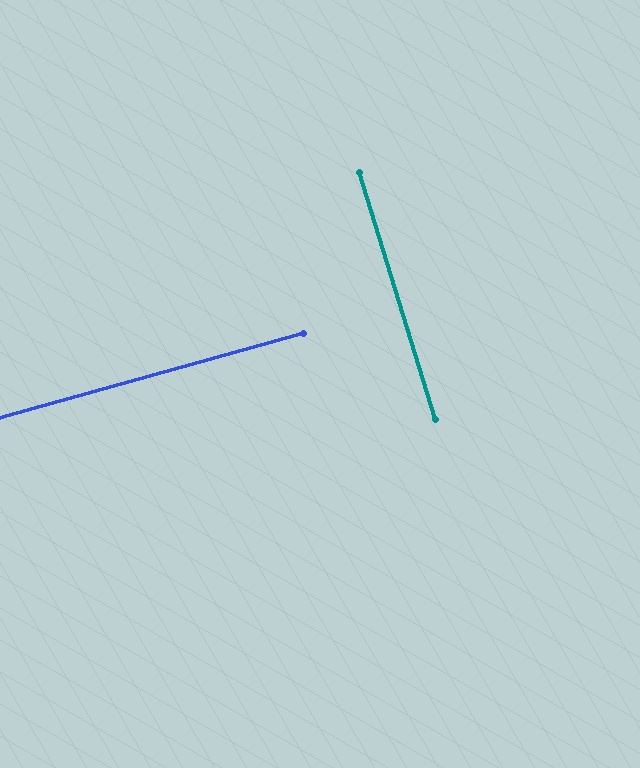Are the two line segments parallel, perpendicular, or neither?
Perpendicular — they meet at approximately 89°.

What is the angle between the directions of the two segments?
Approximately 89 degrees.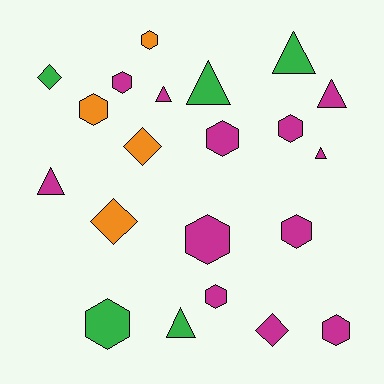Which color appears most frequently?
Magenta, with 12 objects.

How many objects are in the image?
There are 21 objects.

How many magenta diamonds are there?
There is 1 magenta diamond.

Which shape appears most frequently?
Hexagon, with 10 objects.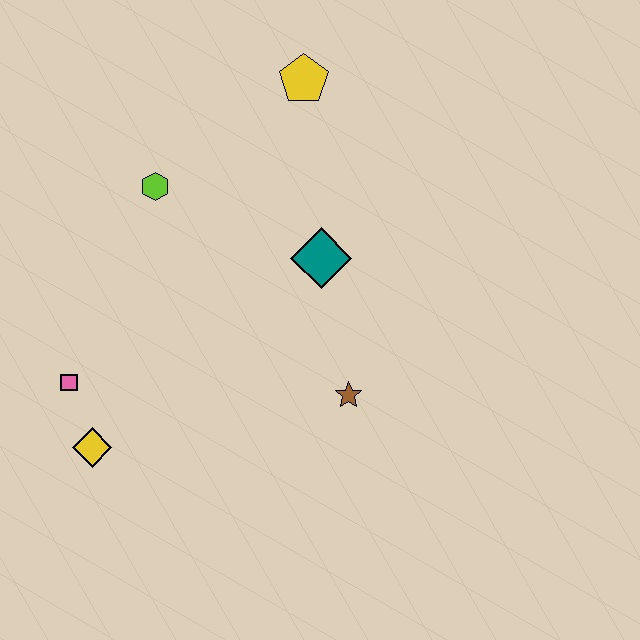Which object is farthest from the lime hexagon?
The brown star is farthest from the lime hexagon.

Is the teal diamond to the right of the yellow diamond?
Yes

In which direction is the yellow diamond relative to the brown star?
The yellow diamond is to the left of the brown star.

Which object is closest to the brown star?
The teal diamond is closest to the brown star.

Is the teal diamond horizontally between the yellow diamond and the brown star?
Yes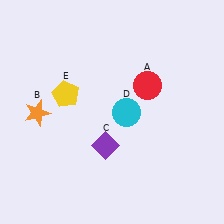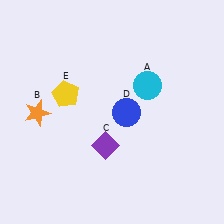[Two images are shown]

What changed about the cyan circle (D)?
In Image 1, D is cyan. In Image 2, it changed to blue.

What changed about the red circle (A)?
In Image 1, A is red. In Image 2, it changed to cyan.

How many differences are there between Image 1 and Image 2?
There are 2 differences between the two images.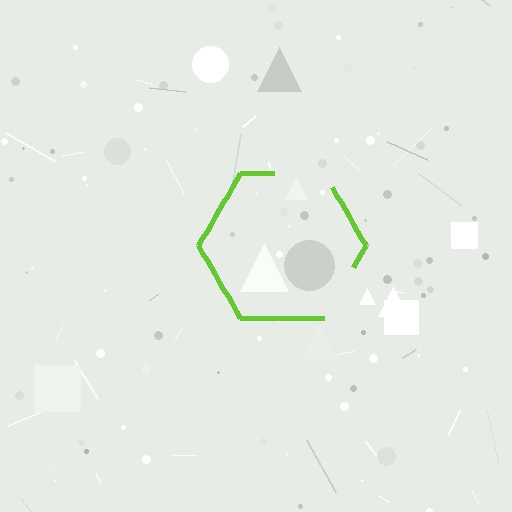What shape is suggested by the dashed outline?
The dashed outline suggests a hexagon.